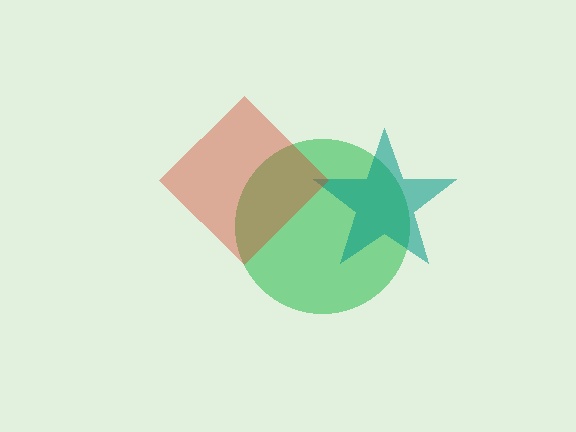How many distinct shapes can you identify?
There are 3 distinct shapes: a green circle, a teal star, a red diamond.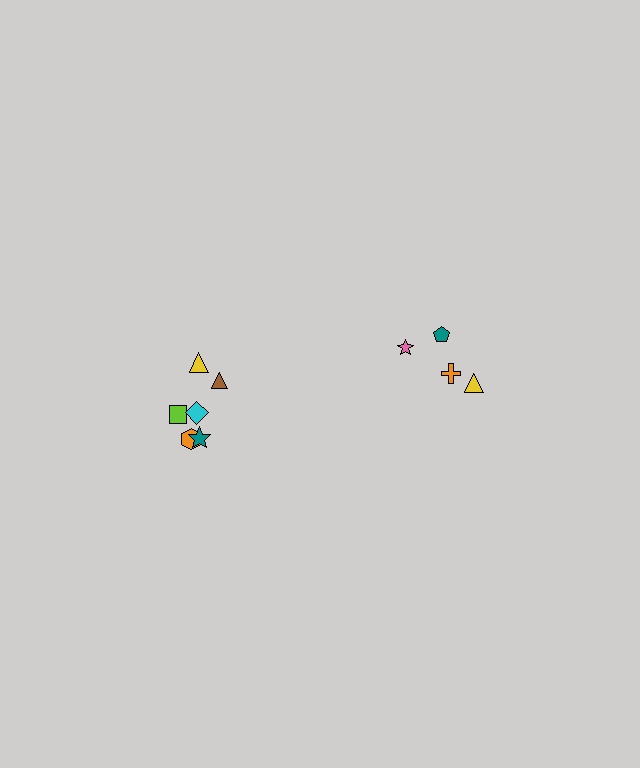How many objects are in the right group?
There are 4 objects.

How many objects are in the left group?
There are 6 objects.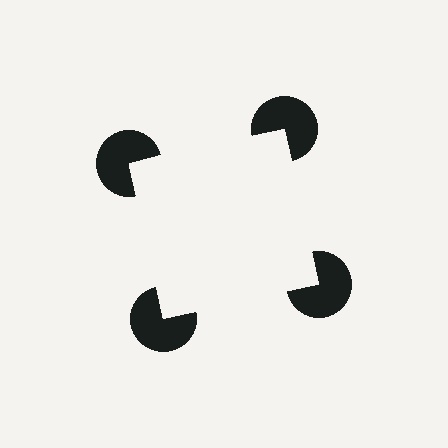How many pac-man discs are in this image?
There are 4 — one at each vertex of the illusory square.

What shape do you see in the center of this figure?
An illusory square — its edges are inferred from the aligned wedge cuts in the pac-man discs, not physically drawn.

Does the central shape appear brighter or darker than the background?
It typically appears slightly brighter than the background, even though no actual brightness change is drawn.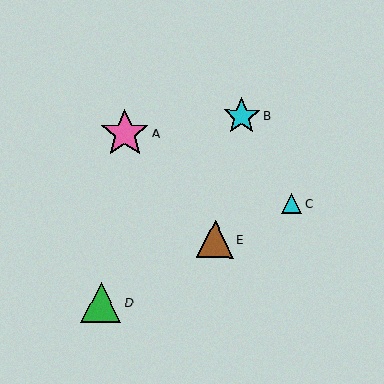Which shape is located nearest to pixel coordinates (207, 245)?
The brown triangle (labeled E) at (215, 239) is nearest to that location.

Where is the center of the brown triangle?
The center of the brown triangle is at (215, 239).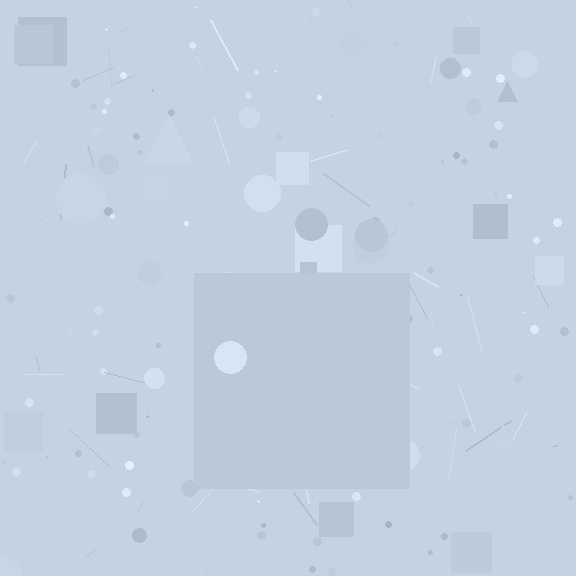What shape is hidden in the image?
A square is hidden in the image.